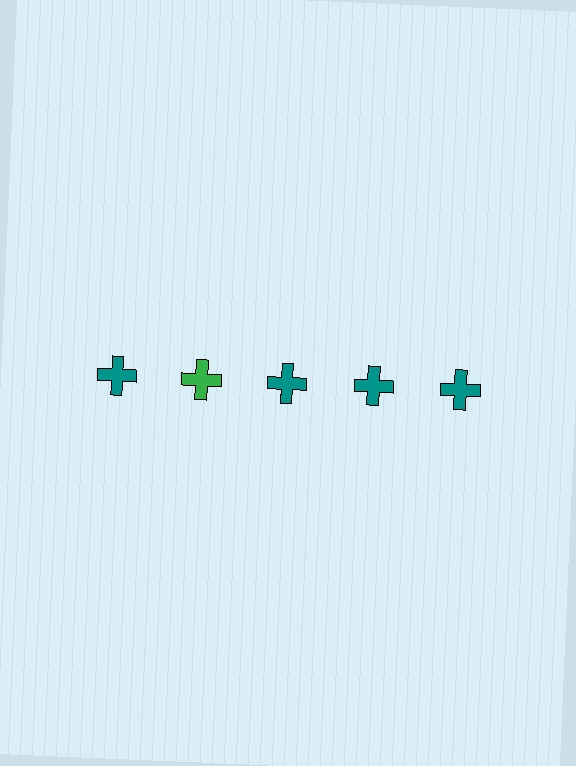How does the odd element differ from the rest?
It has a different color: green instead of teal.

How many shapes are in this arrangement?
There are 5 shapes arranged in a grid pattern.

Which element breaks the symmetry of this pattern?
The green cross in the top row, second from left column breaks the symmetry. All other shapes are teal crosses.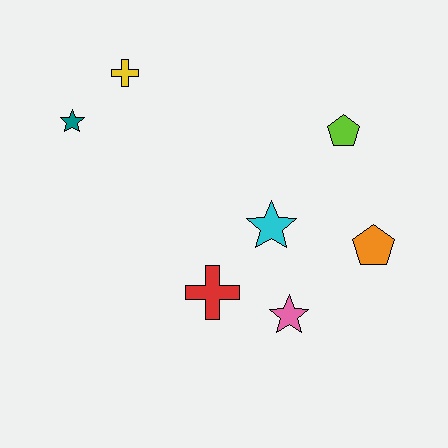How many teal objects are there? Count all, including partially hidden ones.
There is 1 teal object.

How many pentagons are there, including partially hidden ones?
There are 2 pentagons.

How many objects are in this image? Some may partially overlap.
There are 7 objects.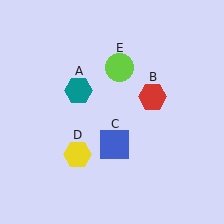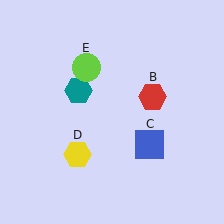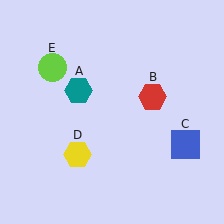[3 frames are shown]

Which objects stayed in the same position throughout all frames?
Teal hexagon (object A) and red hexagon (object B) and yellow hexagon (object D) remained stationary.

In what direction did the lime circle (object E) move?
The lime circle (object E) moved left.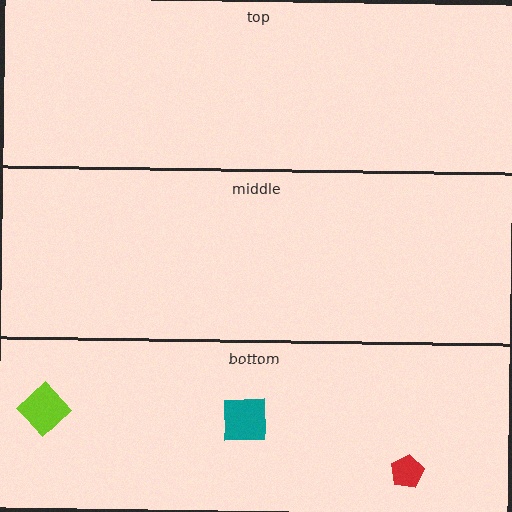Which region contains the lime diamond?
The bottom region.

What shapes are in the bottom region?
The lime diamond, the teal square, the red pentagon.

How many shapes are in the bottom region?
3.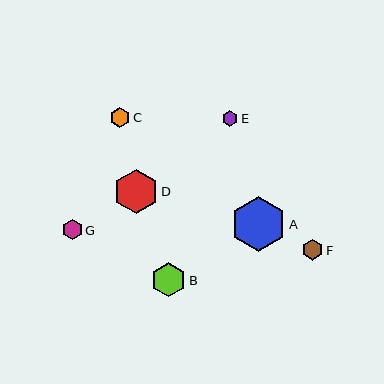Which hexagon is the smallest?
Hexagon E is the smallest with a size of approximately 16 pixels.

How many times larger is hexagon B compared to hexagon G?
Hexagon B is approximately 1.7 times the size of hexagon G.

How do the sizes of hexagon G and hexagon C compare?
Hexagon G and hexagon C are approximately the same size.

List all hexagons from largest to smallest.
From largest to smallest: A, D, B, F, G, C, E.